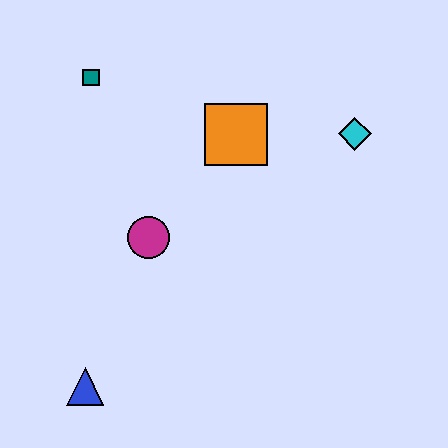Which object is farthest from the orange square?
The blue triangle is farthest from the orange square.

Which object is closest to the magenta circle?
The orange square is closest to the magenta circle.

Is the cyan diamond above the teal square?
No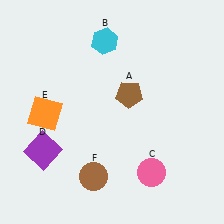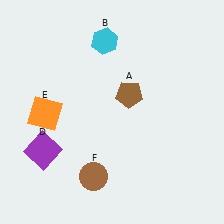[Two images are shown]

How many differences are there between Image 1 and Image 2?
There is 1 difference between the two images.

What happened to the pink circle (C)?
The pink circle (C) was removed in Image 2. It was in the bottom-right area of Image 1.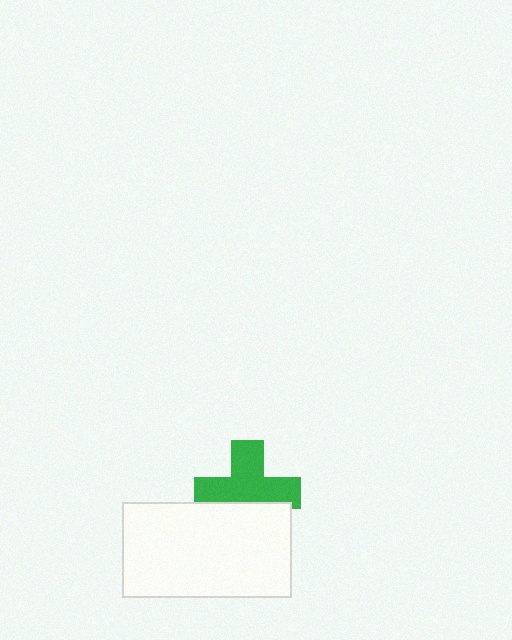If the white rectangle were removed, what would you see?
You would see the complete green cross.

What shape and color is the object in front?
The object in front is a white rectangle.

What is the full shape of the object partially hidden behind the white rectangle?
The partially hidden object is a green cross.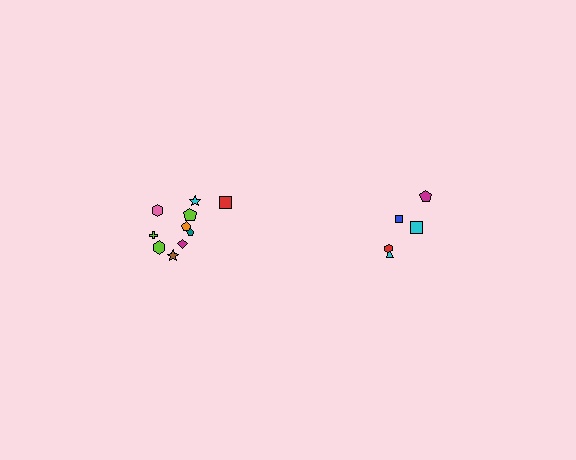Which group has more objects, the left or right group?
The left group.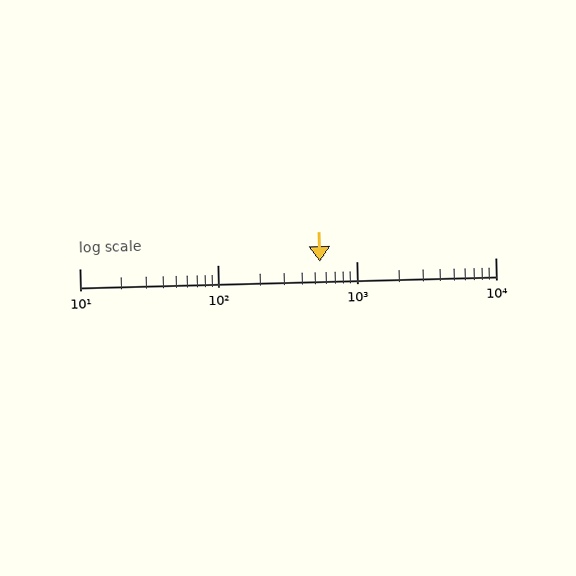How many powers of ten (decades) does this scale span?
The scale spans 3 decades, from 10 to 10000.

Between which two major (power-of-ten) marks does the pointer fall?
The pointer is between 100 and 1000.